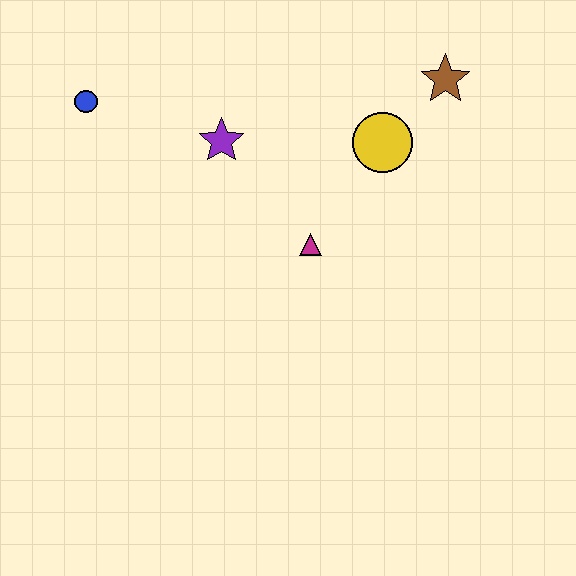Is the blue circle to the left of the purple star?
Yes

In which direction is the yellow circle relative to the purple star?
The yellow circle is to the right of the purple star.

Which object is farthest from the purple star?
The brown star is farthest from the purple star.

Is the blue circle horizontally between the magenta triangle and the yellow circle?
No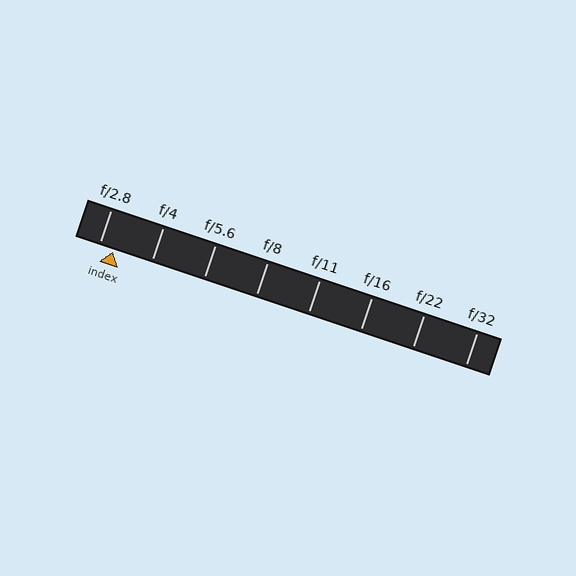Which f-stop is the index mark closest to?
The index mark is closest to f/2.8.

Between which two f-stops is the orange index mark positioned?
The index mark is between f/2.8 and f/4.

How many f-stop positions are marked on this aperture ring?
There are 8 f-stop positions marked.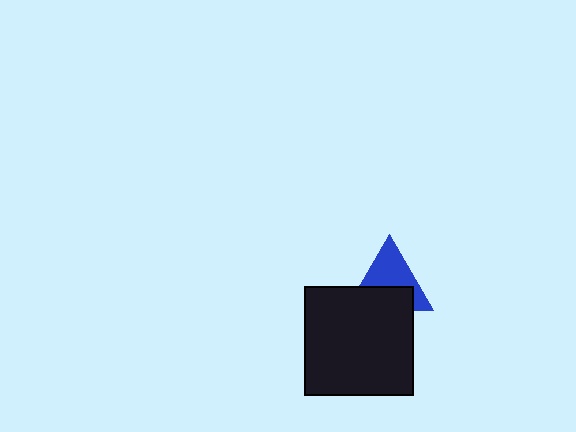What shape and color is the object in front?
The object in front is a black square.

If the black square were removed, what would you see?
You would see the complete blue triangle.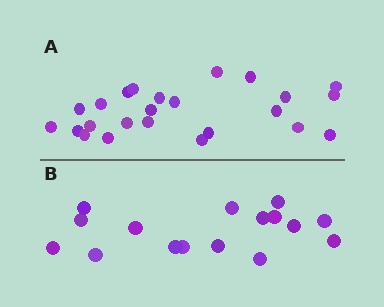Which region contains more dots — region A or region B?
Region A (the top region) has more dots.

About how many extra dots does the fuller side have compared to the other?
Region A has roughly 8 or so more dots than region B.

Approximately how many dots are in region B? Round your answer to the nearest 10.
About 20 dots. (The exact count is 16, which rounds to 20.)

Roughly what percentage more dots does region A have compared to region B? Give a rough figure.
About 50% more.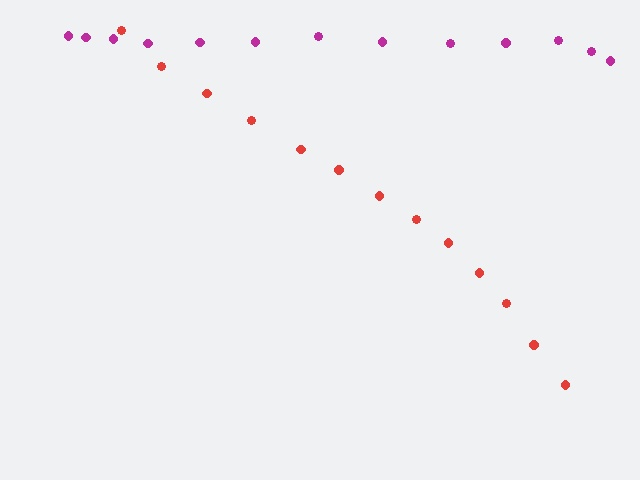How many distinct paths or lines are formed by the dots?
There are 2 distinct paths.